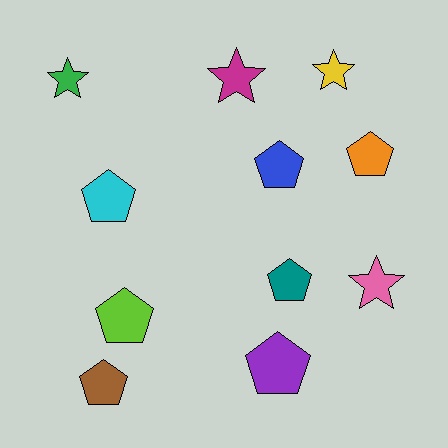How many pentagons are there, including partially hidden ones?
There are 7 pentagons.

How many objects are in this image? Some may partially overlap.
There are 11 objects.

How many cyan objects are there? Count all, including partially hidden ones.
There is 1 cyan object.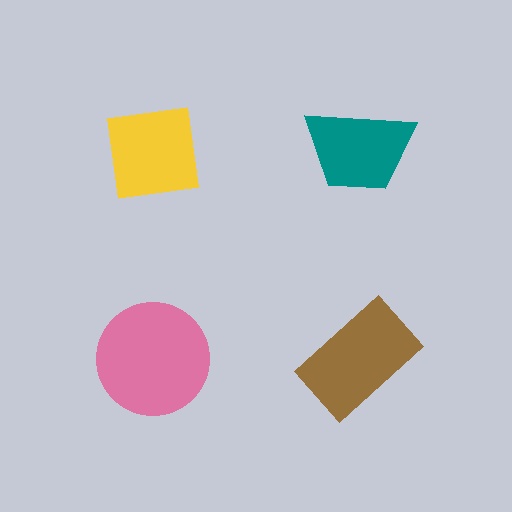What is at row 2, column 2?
A brown rectangle.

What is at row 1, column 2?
A teal trapezoid.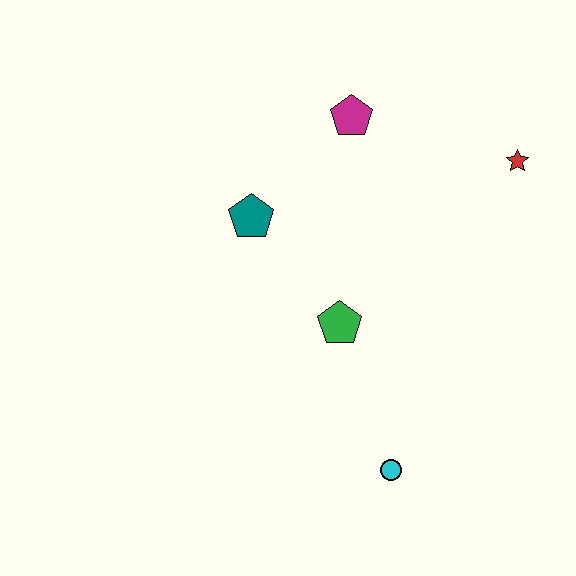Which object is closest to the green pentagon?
The teal pentagon is closest to the green pentagon.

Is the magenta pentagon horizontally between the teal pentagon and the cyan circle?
Yes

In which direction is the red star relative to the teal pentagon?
The red star is to the right of the teal pentagon.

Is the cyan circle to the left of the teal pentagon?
No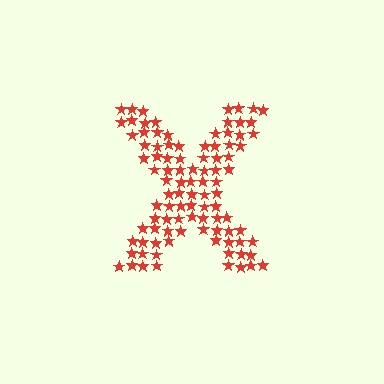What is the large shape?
The large shape is the letter X.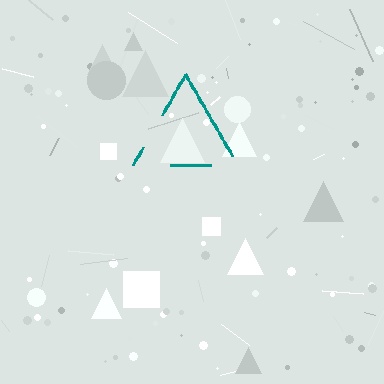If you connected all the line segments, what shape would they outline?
They would outline a triangle.